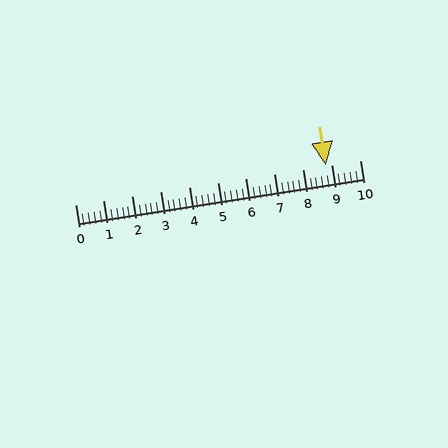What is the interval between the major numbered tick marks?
The major tick marks are spaced 1 units apart.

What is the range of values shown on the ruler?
The ruler shows values from 0 to 10.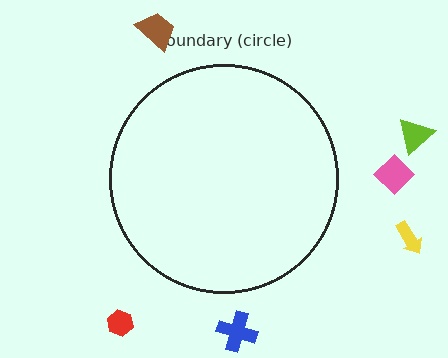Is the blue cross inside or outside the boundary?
Outside.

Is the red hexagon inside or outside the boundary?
Outside.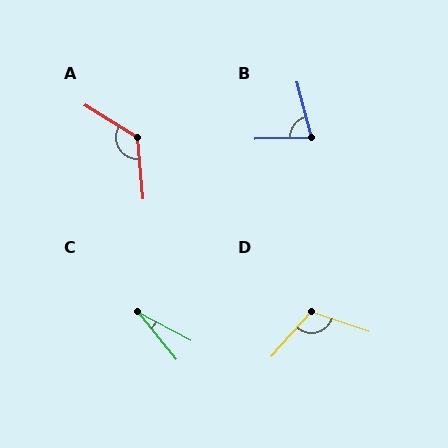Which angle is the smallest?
C, at approximately 23 degrees.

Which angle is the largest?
A, at approximately 128 degrees.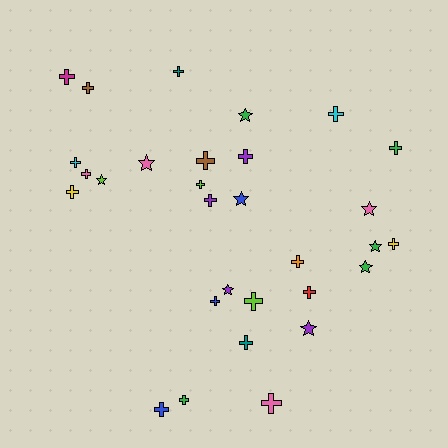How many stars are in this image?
There are 9 stars.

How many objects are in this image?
There are 30 objects.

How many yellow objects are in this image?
There are 2 yellow objects.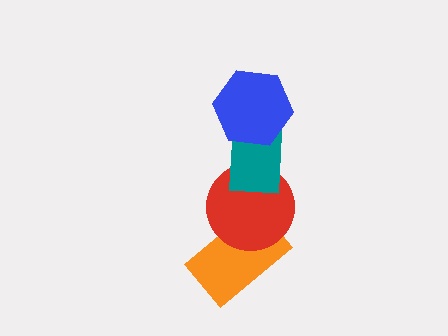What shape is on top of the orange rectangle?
The red circle is on top of the orange rectangle.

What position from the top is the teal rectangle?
The teal rectangle is 2nd from the top.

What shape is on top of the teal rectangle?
The blue hexagon is on top of the teal rectangle.